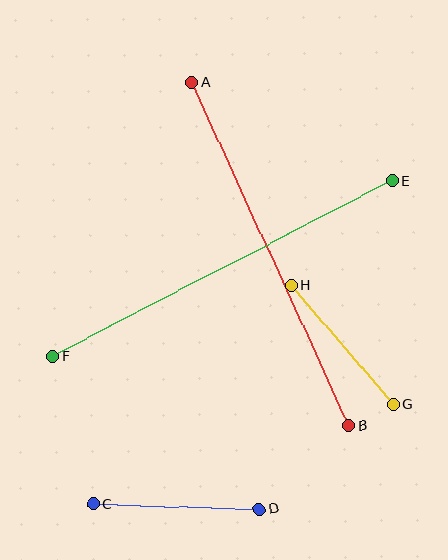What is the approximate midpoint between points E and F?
The midpoint is at approximately (222, 269) pixels.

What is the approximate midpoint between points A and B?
The midpoint is at approximately (270, 254) pixels.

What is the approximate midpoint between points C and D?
The midpoint is at approximately (176, 506) pixels.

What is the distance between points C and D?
The distance is approximately 165 pixels.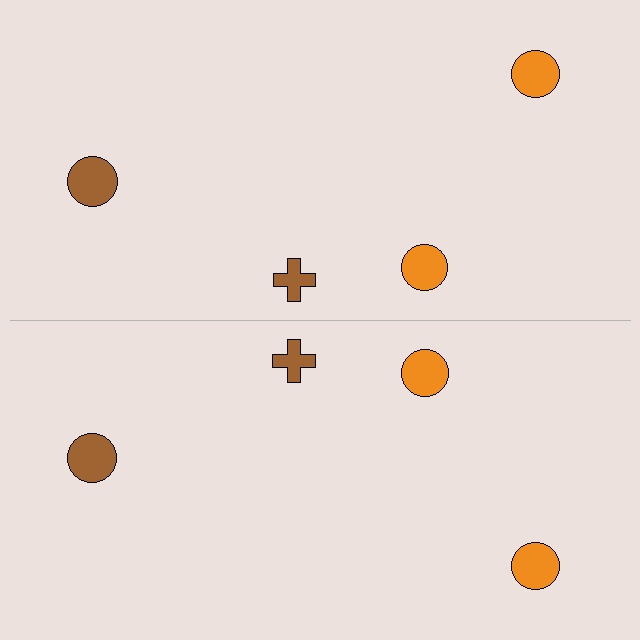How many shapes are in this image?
There are 8 shapes in this image.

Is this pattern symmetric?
Yes, this pattern has bilateral (reflection) symmetry.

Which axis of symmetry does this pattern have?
The pattern has a horizontal axis of symmetry running through the center of the image.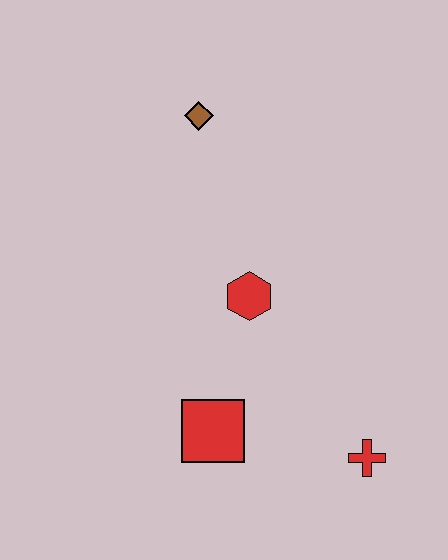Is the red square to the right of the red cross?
No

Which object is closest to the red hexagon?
The red square is closest to the red hexagon.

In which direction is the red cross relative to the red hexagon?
The red cross is below the red hexagon.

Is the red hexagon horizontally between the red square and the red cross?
Yes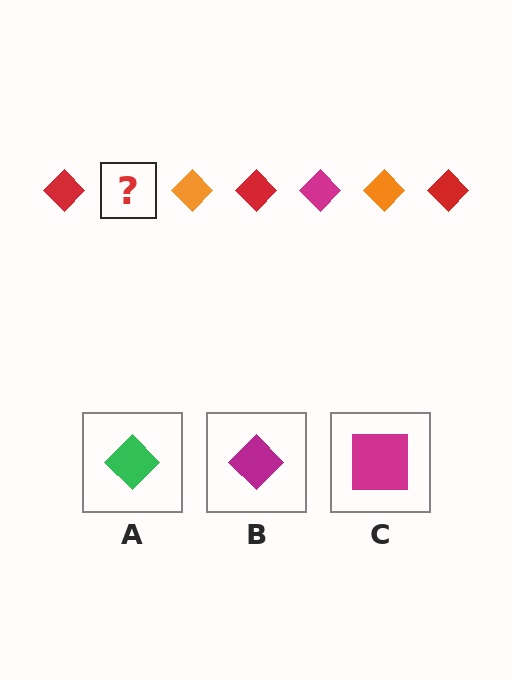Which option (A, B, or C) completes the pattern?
B.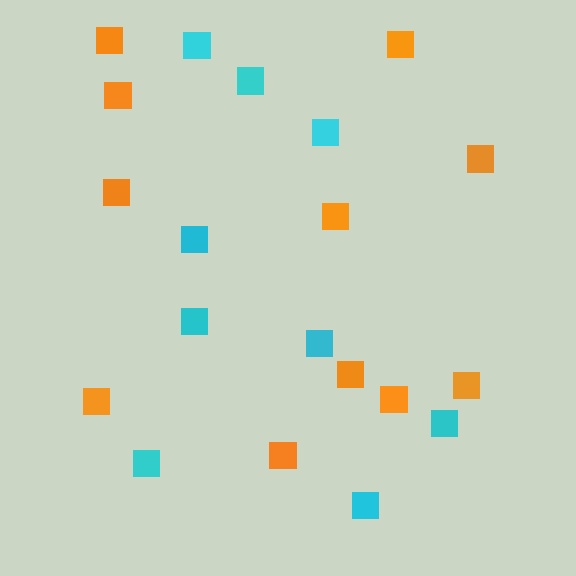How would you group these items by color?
There are 2 groups: one group of orange squares (11) and one group of cyan squares (9).